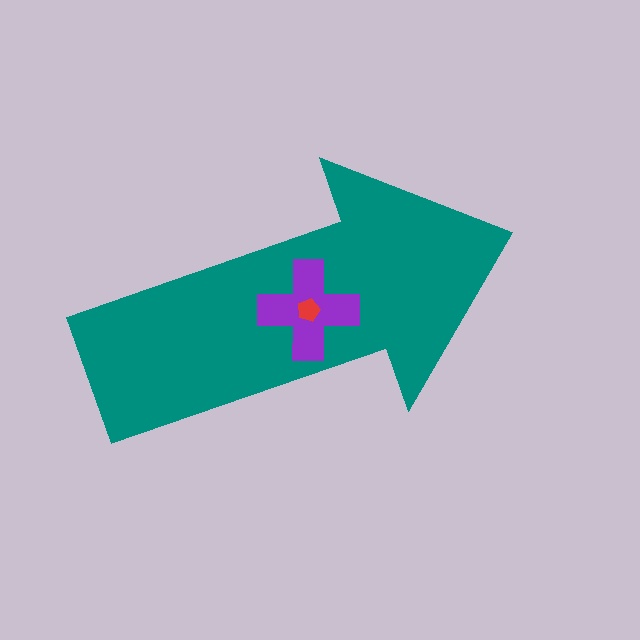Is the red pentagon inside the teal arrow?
Yes.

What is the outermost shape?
The teal arrow.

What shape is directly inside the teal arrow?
The purple cross.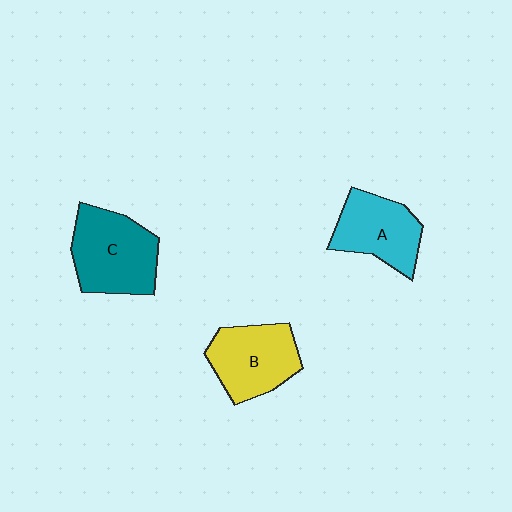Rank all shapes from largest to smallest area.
From largest to smallest: C (teal), B (yellow), A (cyan).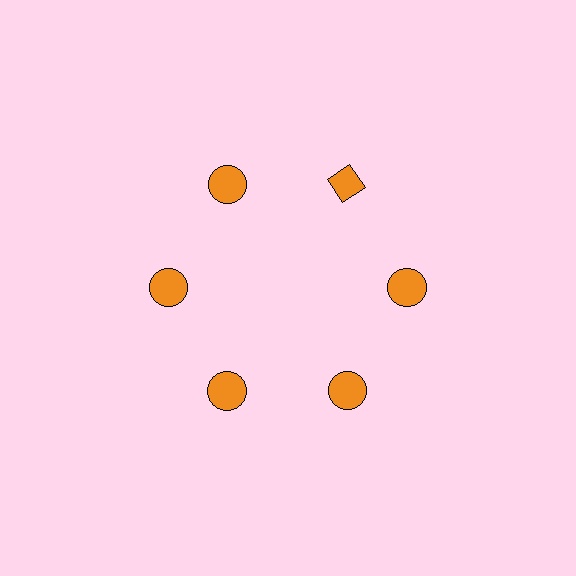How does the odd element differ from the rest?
It has a different shape: diamond instead of circle.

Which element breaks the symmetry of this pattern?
The orange diamond at roughly the 1 o'clock position breaks the symmetry. All other shapes are orange circles.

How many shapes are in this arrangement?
There are 6 shapes arranged in a ring pattern.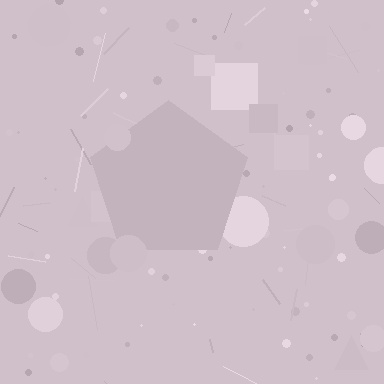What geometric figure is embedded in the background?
A pentagon is embedded in the background.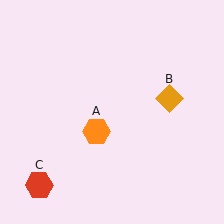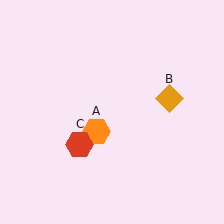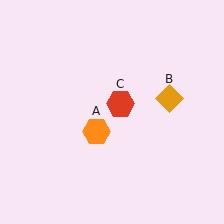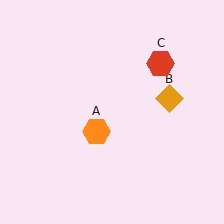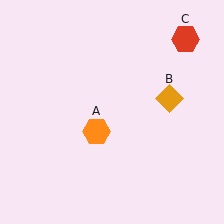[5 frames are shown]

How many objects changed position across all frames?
1 object changed position: red hexagon (object C).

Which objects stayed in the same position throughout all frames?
Orange hexagon (object A) and orange diamond (object B) remained stationary.